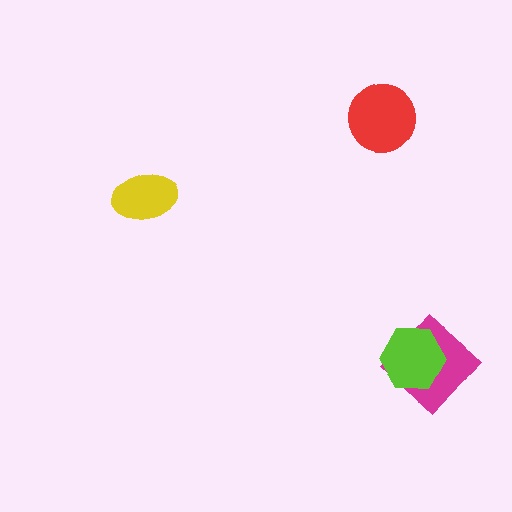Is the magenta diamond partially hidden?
Yes, it is partially covered by another shape.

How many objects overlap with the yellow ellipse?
0 objects overlap with the yellow ellipse.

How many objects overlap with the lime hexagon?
1 object overlaps with the lime hexagon.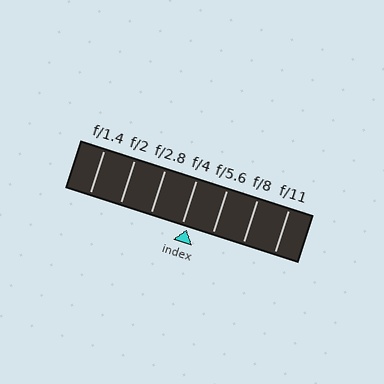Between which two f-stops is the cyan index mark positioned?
The index mark is between f/4 and f/5.6.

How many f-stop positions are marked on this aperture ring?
There are 7 f-stop positions marked.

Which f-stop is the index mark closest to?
The index mark is closest to f/4.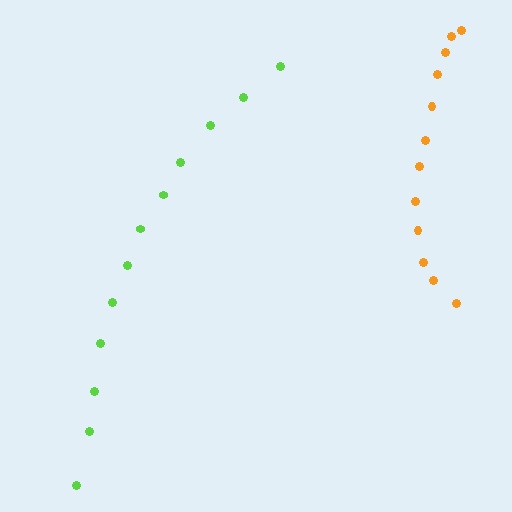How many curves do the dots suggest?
There are 2 distinct paths.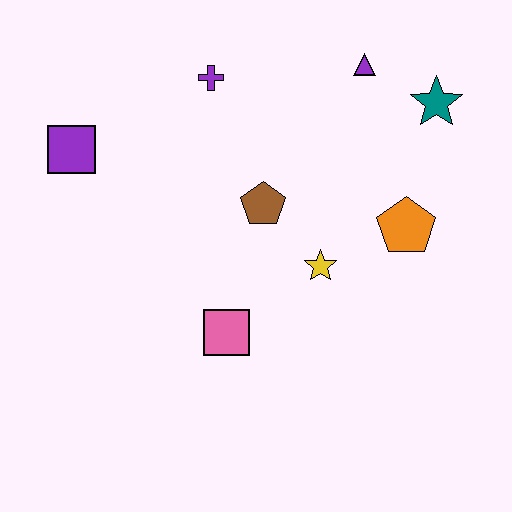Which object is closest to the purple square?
The purple cross is closest to the purple square.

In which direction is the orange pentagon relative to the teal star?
The orange pentagon is below the teal star.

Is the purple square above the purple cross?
No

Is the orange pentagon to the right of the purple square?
Yes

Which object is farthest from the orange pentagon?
The purple square is farthest from the orange pentagon.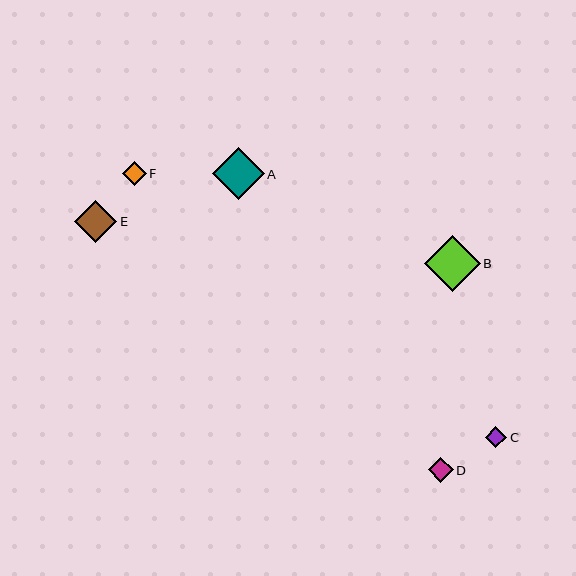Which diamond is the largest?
Diamond B is the largest with a size of approximately 56 pixels.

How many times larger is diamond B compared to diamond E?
Diamond B is approximately 1.3 times the size of diamond E.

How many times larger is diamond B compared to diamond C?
Diamond B is approximately 2.6 times the size of diamond C.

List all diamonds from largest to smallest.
From largest to smallest: B, A, E, D, F, C.